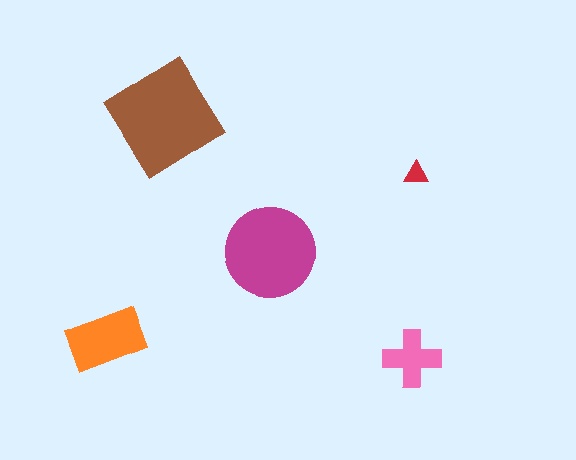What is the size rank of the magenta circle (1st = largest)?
2nd.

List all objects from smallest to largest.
The red triangle, the pink cross, the orange rectangle, the magenta circle, the brown diamond.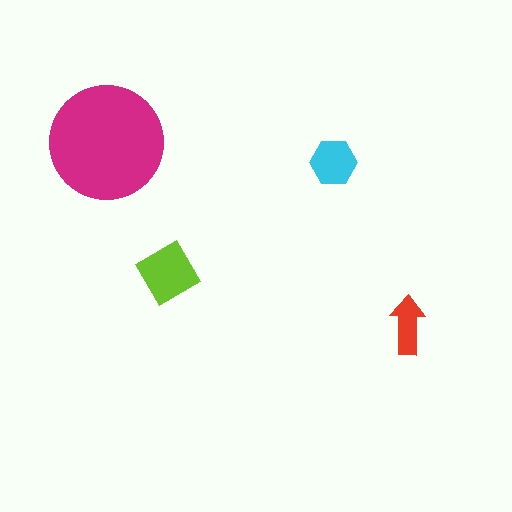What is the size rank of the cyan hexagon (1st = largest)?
3rd.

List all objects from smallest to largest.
The red arrow, the cyan hexagon, the lime square, the magenta circle.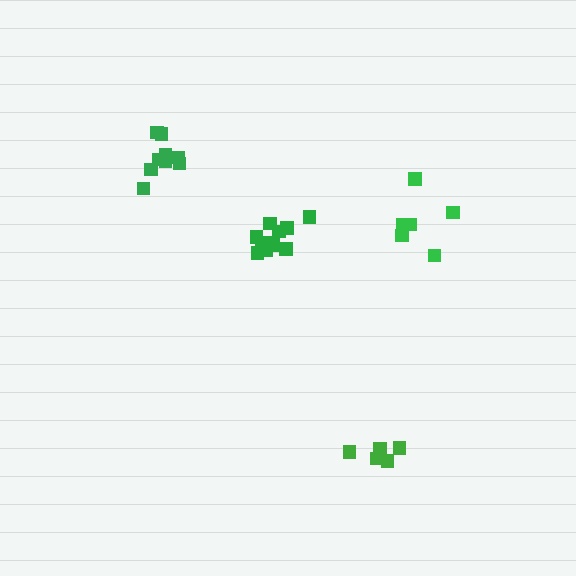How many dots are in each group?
Group 1: 9 dots, Group 2: 6 dots, Group 3: 6 dots, Group 4: 11 dots (32 total).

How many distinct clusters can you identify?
There are 4 distinct clusters.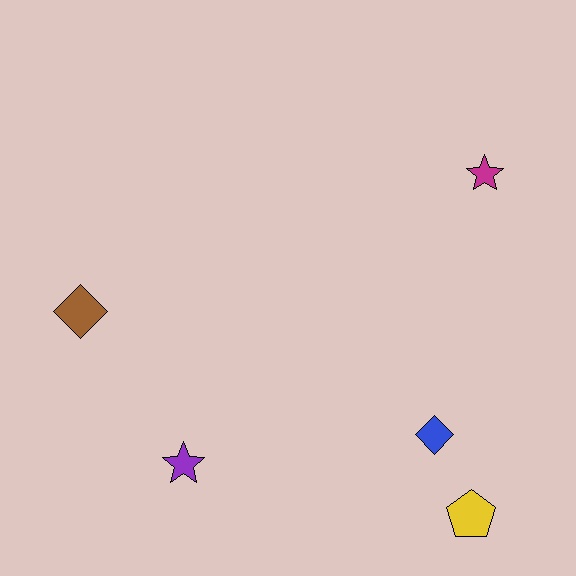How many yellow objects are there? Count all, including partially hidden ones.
There is 1 yellow object.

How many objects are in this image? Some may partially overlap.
There are 5 objects.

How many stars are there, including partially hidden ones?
There are 2 stars.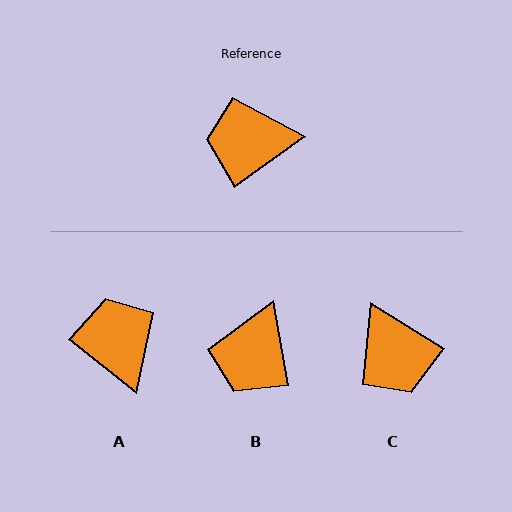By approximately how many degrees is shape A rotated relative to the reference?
Approximately 73 degrees clockwise.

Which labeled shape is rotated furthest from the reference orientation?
C, about 113 degrees away.